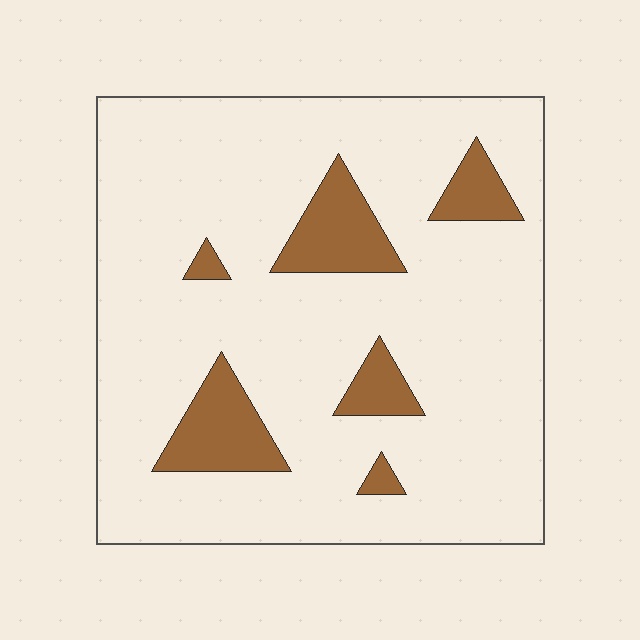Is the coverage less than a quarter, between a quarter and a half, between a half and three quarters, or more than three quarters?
Less than a quarter.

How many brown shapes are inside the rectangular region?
6.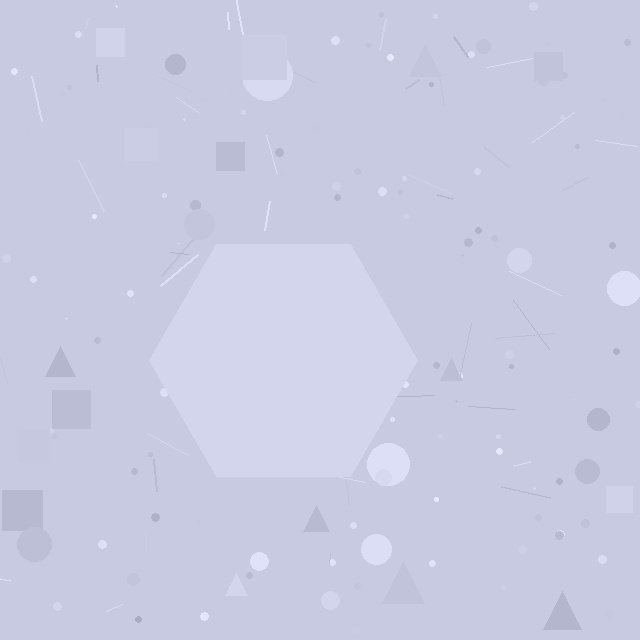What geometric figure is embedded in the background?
A hexagon is embedded in the background.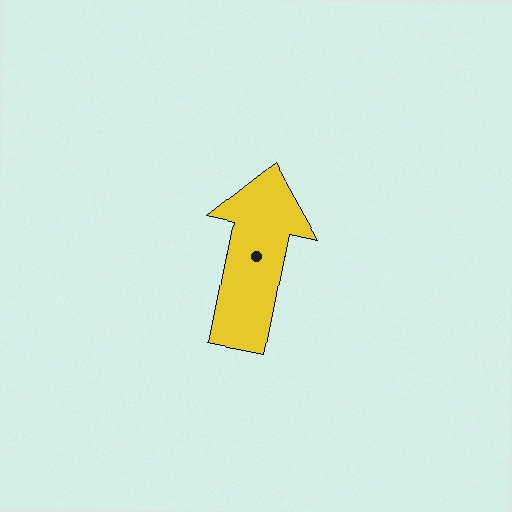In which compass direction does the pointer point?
North.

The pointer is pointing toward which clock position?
Roughly 12 o'clock.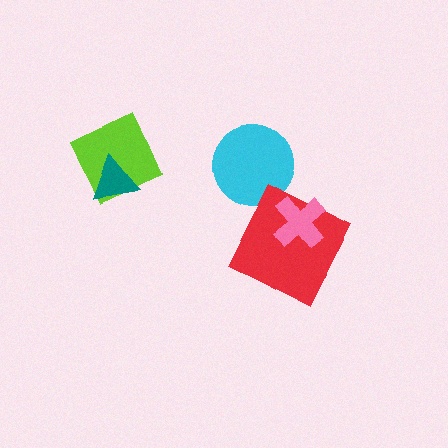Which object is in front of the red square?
The pink cross is in front of the red square.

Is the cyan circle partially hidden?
No, no other shape covers it.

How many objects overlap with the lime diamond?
1 object overlaps with the lime diamond.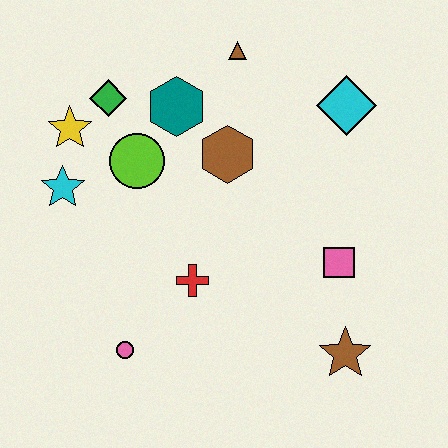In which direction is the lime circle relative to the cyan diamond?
The lime circle is to the left of the cyan diamond.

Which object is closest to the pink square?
The brown star is closest to the pink square.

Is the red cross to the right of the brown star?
No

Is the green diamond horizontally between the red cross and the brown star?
No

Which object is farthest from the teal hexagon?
The brown star is farthest from the teal hexagon.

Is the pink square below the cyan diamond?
Yes